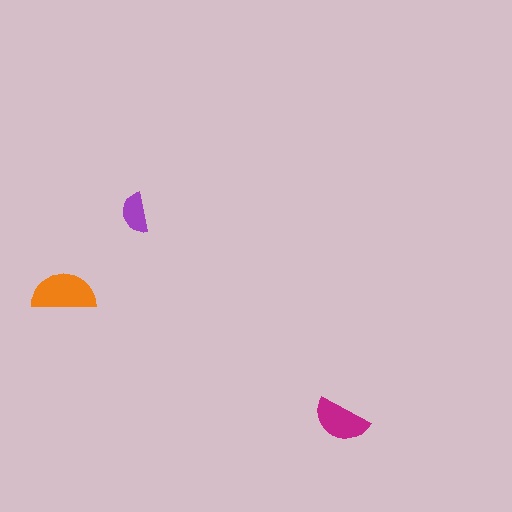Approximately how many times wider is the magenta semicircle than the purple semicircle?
About 1.5 times wider.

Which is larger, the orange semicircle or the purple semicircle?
The orange one.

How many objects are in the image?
There are 3 objects in the image.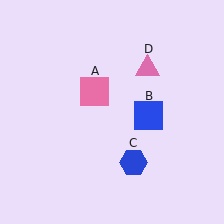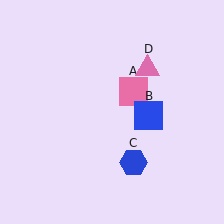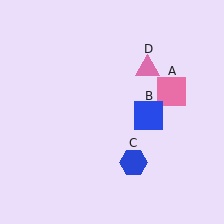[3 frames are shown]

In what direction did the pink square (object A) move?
The pink square (object A) moved right.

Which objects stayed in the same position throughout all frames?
Blue square (object B) and blue hexagon (object C) and pink triangle (object D) remained stationary.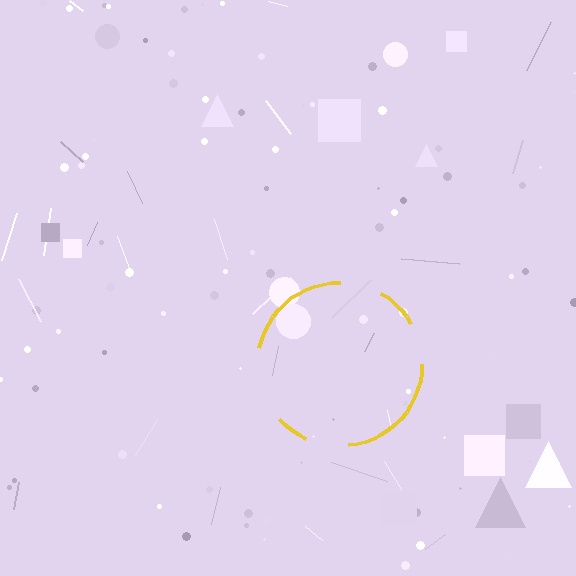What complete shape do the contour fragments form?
The contour fragments form a circle.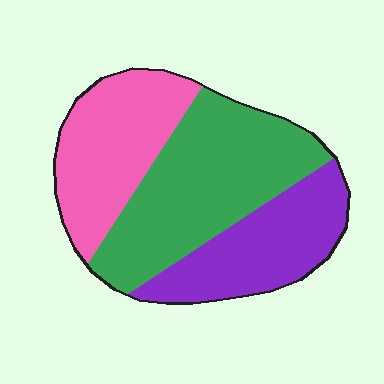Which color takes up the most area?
Green, at roughly 45%.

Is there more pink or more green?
Green.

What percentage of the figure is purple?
Purple covers roughly 25% of the figure.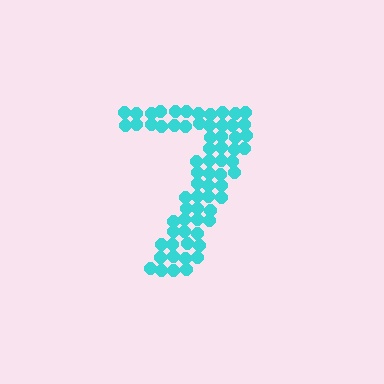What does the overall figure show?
The overall figure shows the digit 7.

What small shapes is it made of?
It is made of small circles.